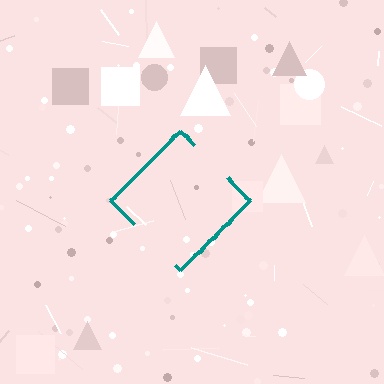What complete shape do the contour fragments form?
The contour fragments form a diamond.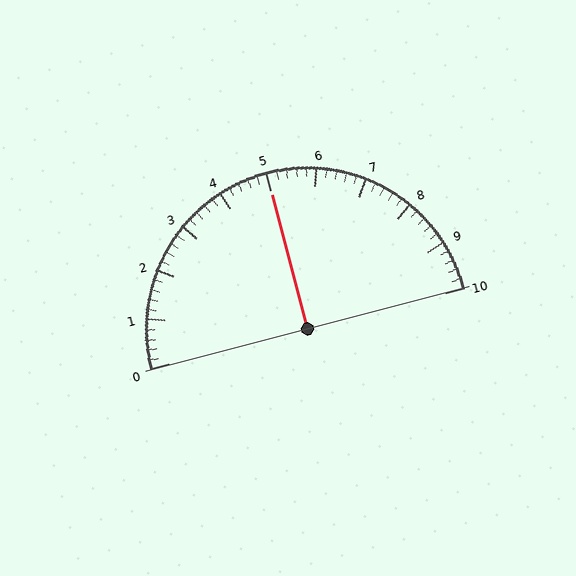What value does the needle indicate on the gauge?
The needle indicates approximately 5.0.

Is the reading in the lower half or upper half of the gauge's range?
The reading is in the upper half of the range (0 to 10).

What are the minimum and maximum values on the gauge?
The gauge ranges from 0 to 10.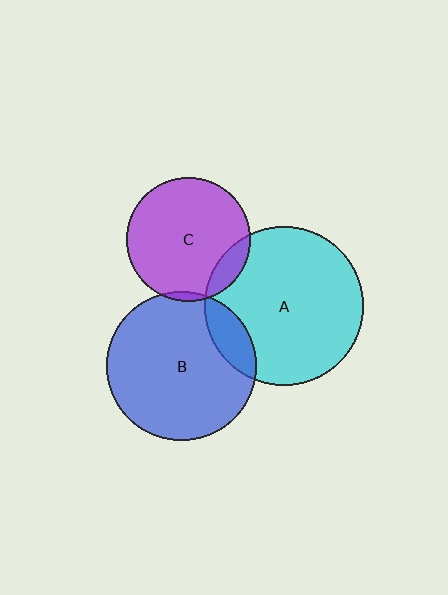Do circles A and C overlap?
Yes.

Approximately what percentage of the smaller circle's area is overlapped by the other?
Approximately 10%.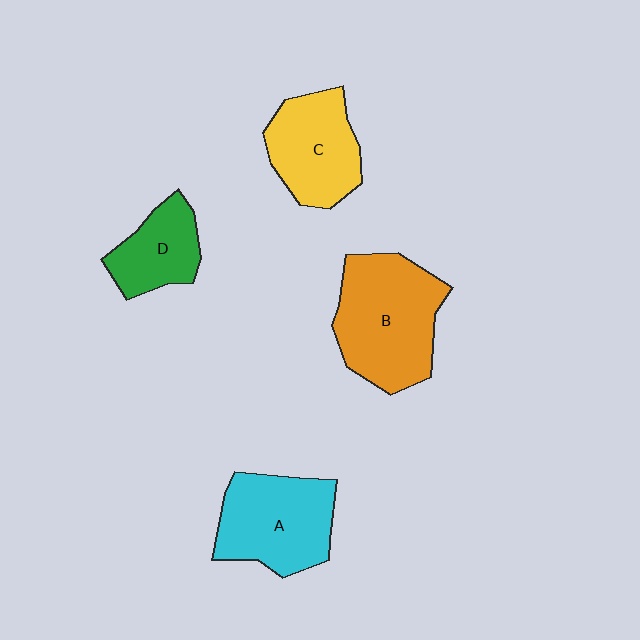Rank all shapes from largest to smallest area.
From largest to smallest: B (orange), A (cyan), C (yellow), D (green).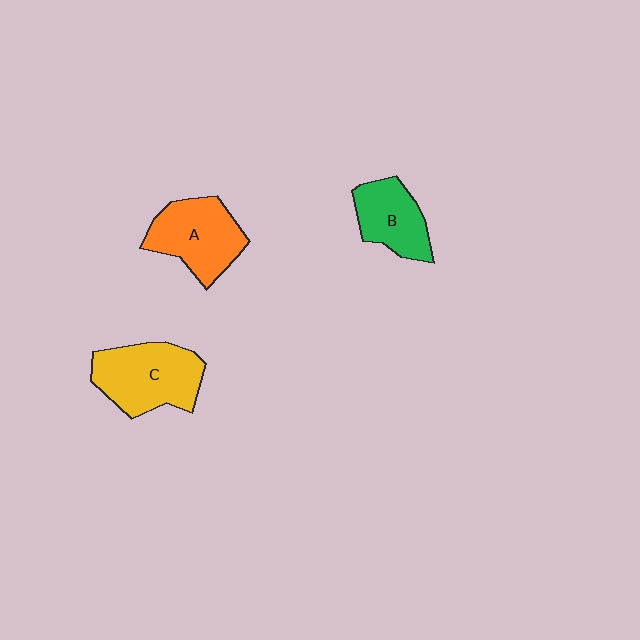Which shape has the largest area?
Shape C (yellow).